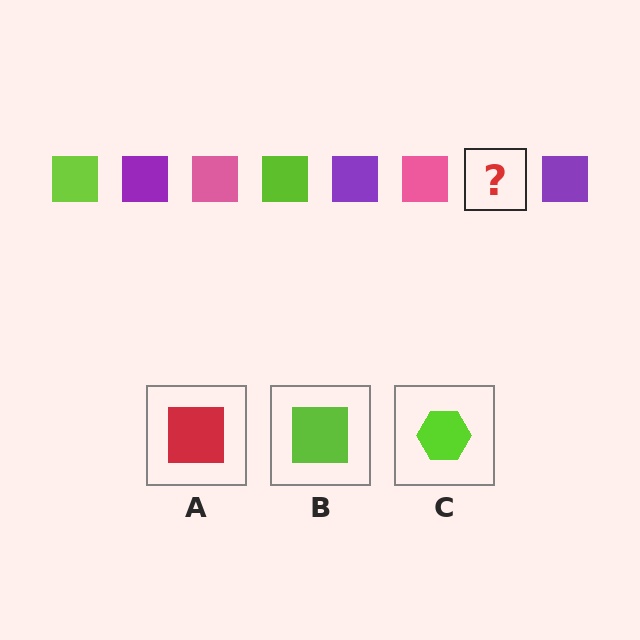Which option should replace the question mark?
Option B.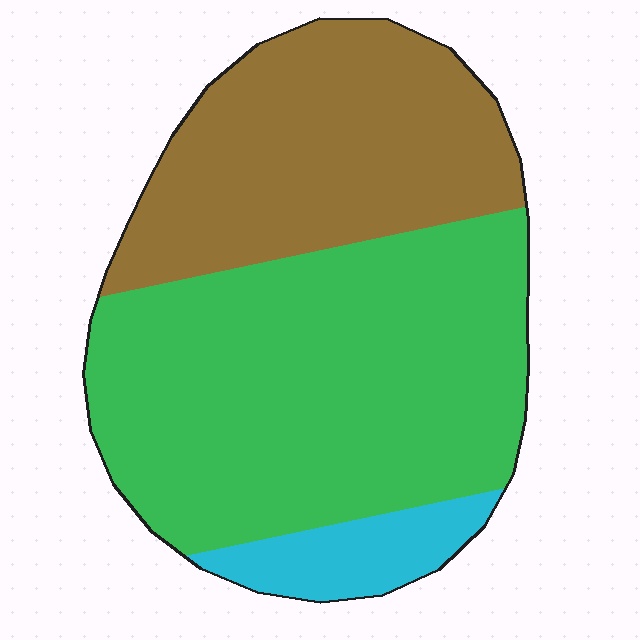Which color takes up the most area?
Green, at roughly 55%.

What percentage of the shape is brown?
Brown covers roughly 35% of the shape.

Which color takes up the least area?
Cyan, at roughly 10%.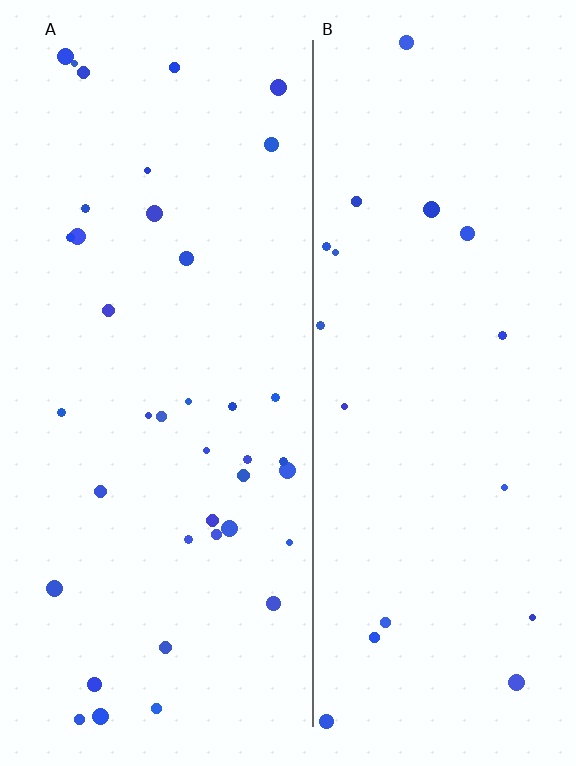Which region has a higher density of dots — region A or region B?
A (the left).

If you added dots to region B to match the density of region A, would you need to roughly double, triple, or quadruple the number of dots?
Approximately double.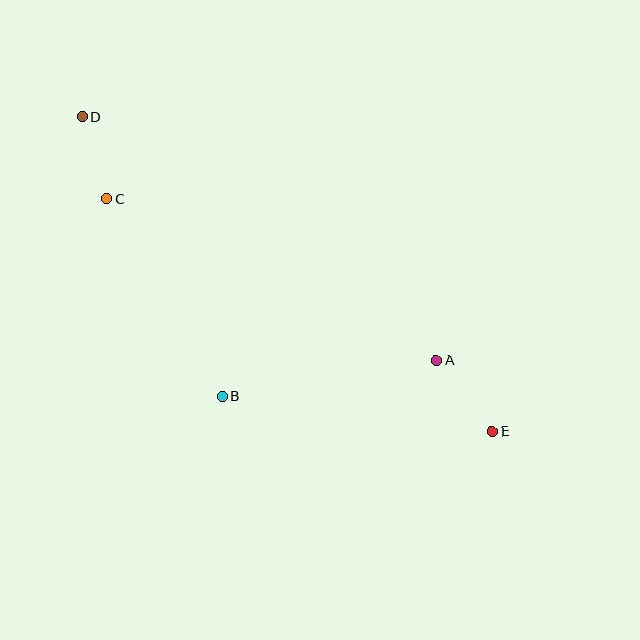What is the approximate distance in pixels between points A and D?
The distance between A and D is approximately 430 pixels.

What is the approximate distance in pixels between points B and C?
The distance between B and C is approximately 229 pixels.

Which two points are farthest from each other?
Points D and E are farthest from each other.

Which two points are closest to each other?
Points C and D are closest to each other.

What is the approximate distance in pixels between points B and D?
The distance between B and D is approximately 313 pixels.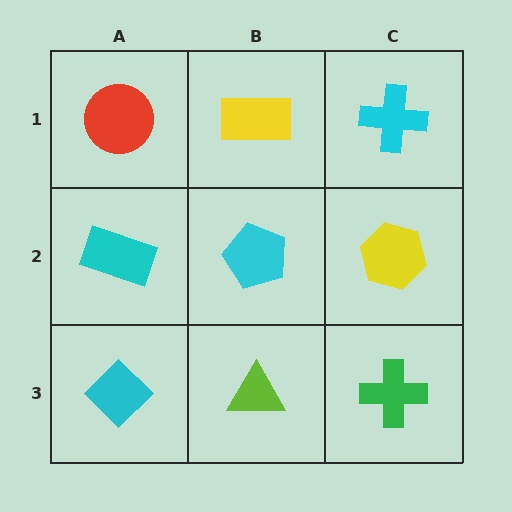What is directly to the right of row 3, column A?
A lime triangle.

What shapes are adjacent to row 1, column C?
A yellow hexagon (row 2, column C), a yellow rectangle (row 1, column B).